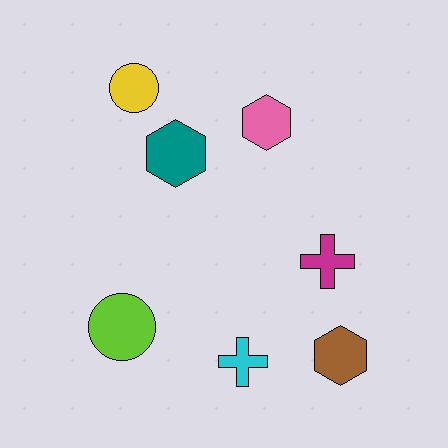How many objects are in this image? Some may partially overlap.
There are 7 objects.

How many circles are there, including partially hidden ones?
There are 2 circles.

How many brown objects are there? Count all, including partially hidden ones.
There is 1 brown object.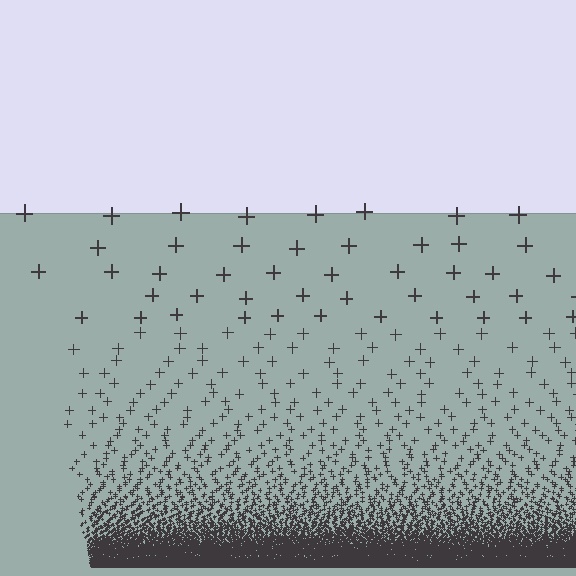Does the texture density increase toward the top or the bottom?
Density increases toward the bottom.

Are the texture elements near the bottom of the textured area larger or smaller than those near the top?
Smaller. The gradient is inverted — elements near the bottom are smaller and denser.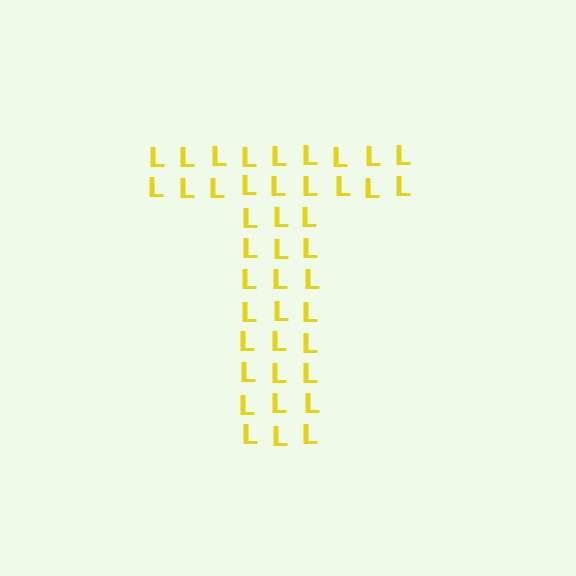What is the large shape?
The large shape is the letter T.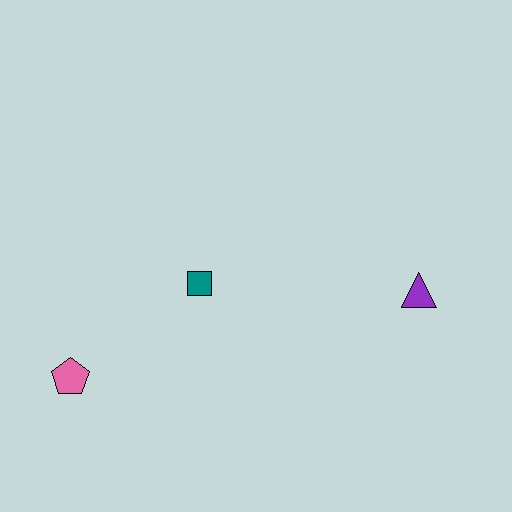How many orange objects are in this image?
There are no orange objects.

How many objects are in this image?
There are 3 objects.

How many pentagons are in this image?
There is 1 pentagon.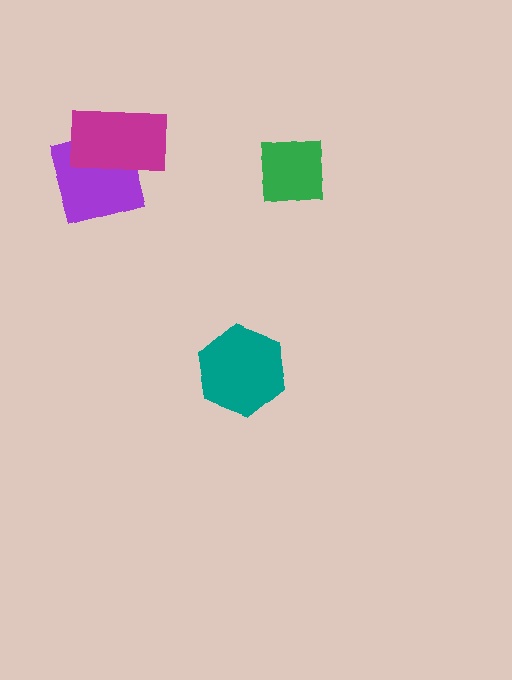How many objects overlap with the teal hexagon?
0 objects overlap with the teal hexagon.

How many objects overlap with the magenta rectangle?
1 object overlaps with the magenta rectangle.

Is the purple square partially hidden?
Yes, it is partially covered by another shape.